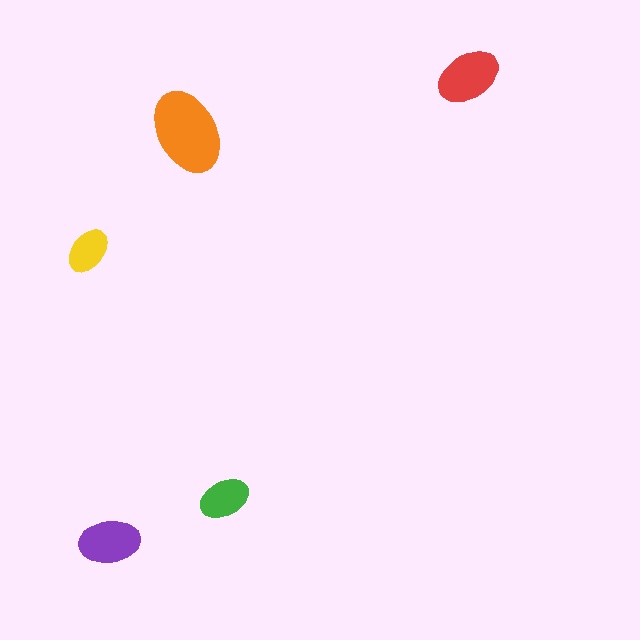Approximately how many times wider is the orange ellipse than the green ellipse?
About 1.5 times wider.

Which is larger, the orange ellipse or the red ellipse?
The orange one.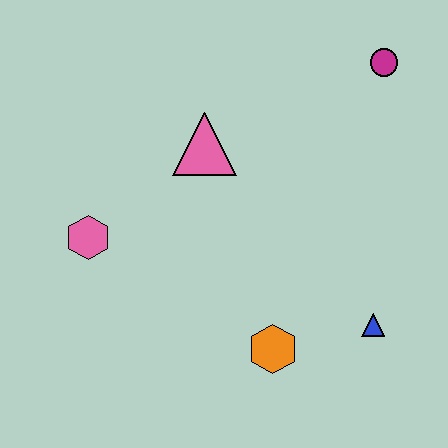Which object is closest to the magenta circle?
The pink triangle is closest to the magenta circle.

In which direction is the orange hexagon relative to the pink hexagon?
The orange hexagon is to the right of the pink hexagon.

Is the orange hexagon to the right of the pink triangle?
Yes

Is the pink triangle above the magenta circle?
No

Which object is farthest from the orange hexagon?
The magenta circle is farthest from the orange hexagon.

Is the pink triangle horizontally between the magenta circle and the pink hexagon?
Yes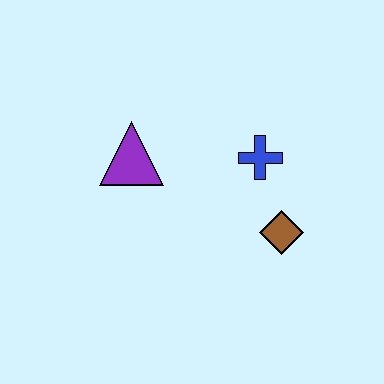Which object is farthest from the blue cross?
The purple triangle is farthest from the blue cross.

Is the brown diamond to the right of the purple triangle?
Yes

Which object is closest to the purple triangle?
The blue cross is closest to the purple triangle.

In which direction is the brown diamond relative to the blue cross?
The brown diamond is below the blue cross.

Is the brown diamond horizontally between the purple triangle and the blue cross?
No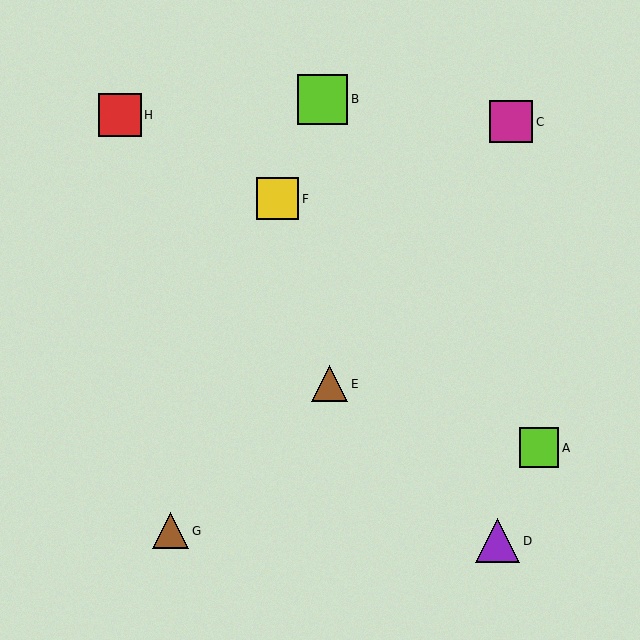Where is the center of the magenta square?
The center of the magenta square is at (511, 122).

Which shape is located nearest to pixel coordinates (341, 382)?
The brown triangle (labeled E) at (330, 384) is nearest to that location.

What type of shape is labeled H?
Shape H is a red square.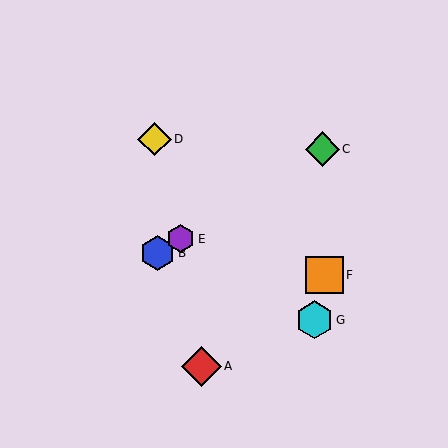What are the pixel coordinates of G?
Object G is at (315, 320).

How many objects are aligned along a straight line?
3 objects (B, C, E) are aligned along a straight line.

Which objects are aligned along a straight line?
Objects B, C, E are aligned along a straight line.